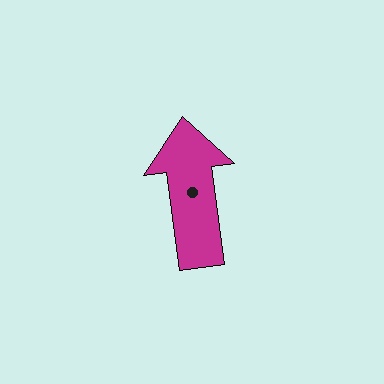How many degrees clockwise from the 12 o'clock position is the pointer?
Approximately 353 degrees.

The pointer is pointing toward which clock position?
Roughly 12 o'clock.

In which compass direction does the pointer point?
North.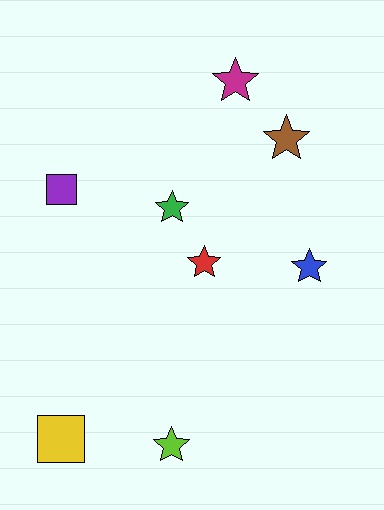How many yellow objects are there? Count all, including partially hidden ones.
There is 1 yellow object.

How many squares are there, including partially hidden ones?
There are 2 squares.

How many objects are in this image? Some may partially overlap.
There are 8 objects.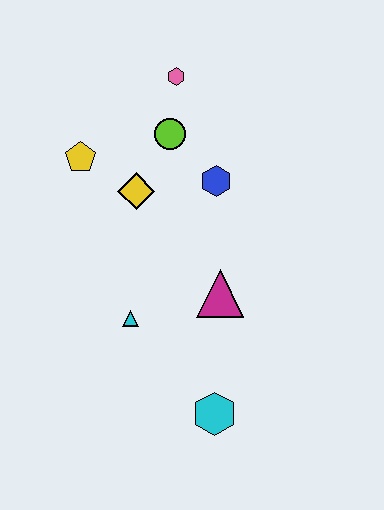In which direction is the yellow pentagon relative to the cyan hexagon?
The yellow pentagon is above the cyan hexagon.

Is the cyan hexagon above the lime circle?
No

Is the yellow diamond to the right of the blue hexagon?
No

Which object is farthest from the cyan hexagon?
The pink hexagon is farthest from the cyan hexagon.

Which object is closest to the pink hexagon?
The lime circle is closest to the pink hexagon.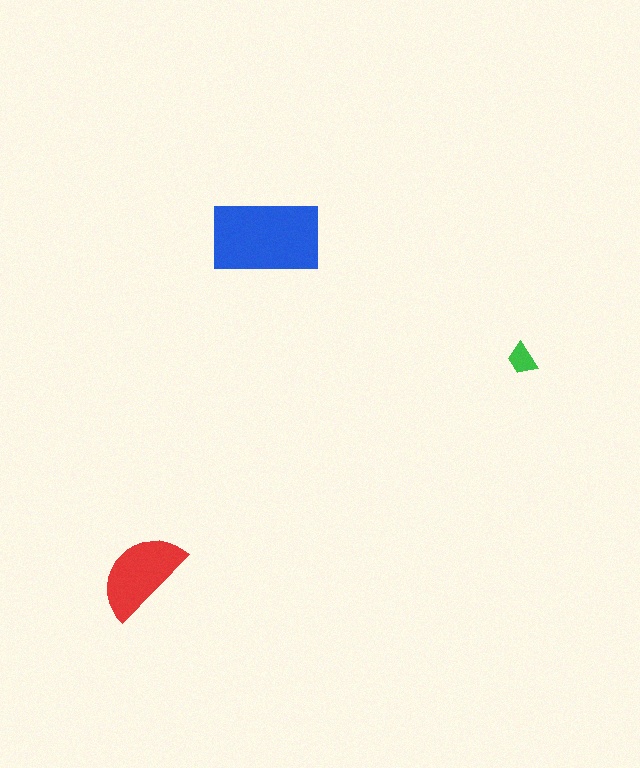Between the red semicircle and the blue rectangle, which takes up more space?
The blue rectangle.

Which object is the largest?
The blue rectangle.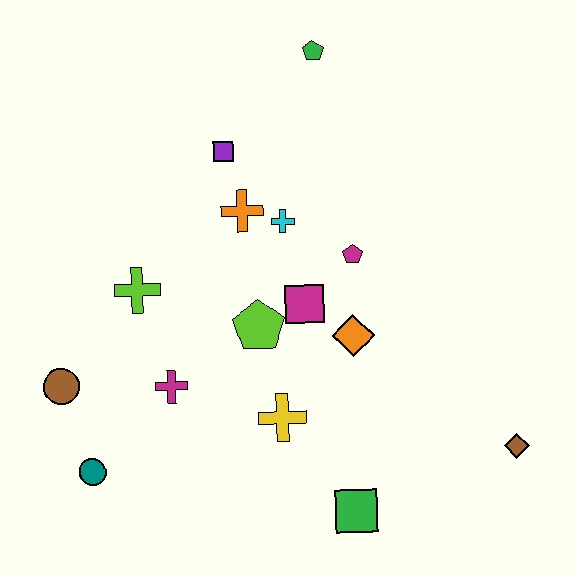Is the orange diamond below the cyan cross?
Yes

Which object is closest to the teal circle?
The brown circle is closest to the teal circle.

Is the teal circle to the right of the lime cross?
No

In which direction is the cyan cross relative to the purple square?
The cyan cross is below the purple square.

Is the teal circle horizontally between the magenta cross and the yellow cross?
No